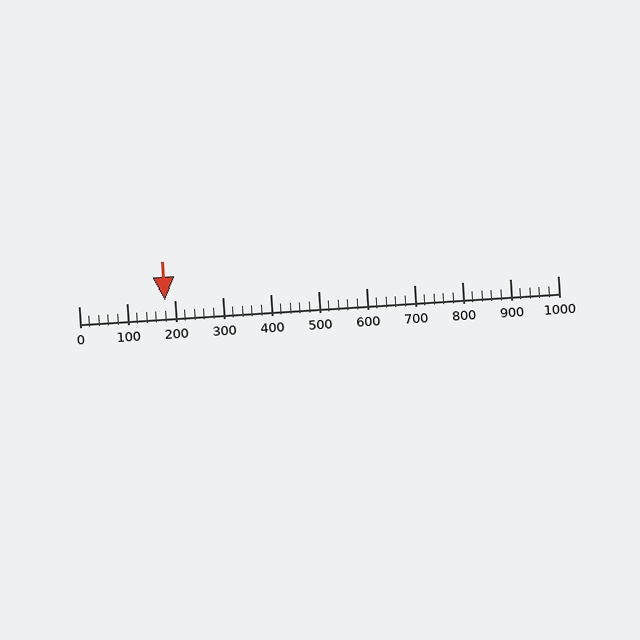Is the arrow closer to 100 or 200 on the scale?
The arrow is closer to 200.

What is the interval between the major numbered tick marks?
The major tick marks are spaced 100 units apart.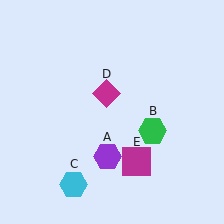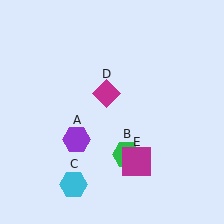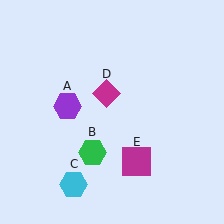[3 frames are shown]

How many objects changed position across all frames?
2 objects changed position: purple hexagon (object A), green hexagon (object B).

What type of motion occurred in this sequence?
The purple hexagon (object A), green hexagon (object B) rotated clockwise around the center of the scene.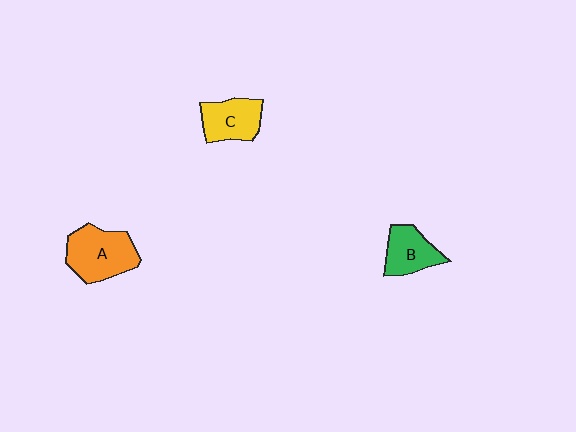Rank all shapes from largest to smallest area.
From largest to smallest: A (orange), C (yellow), B (green).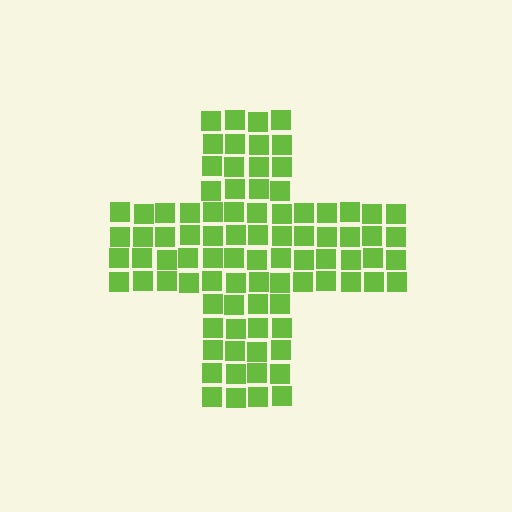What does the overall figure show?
The overall figure shows a cross.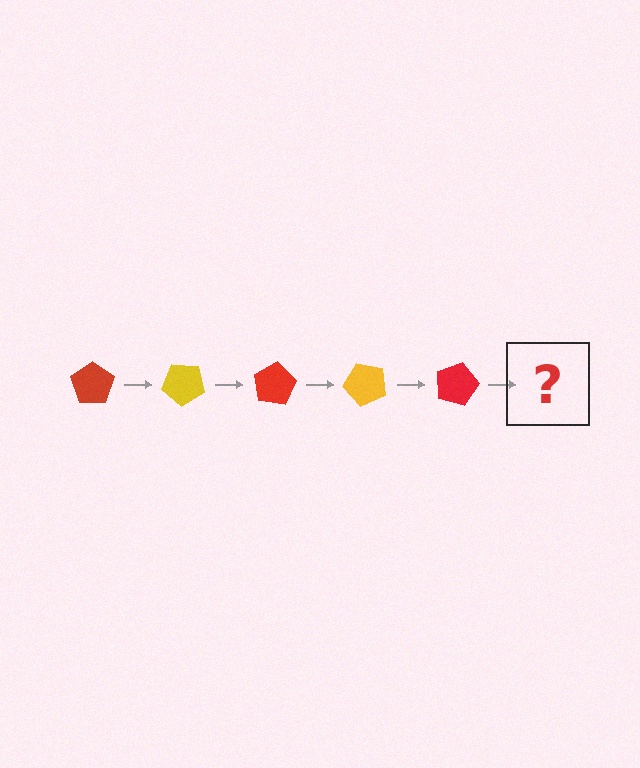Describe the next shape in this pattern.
It should be a yellow pentagon, rotated 200 degrees from the start.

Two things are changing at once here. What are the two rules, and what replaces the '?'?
The two rules are that it rotates 40 degrees each step and the color cycles through red and yellow. The '?' should be a yellow pentagon, rotated 200 degrees from the start.